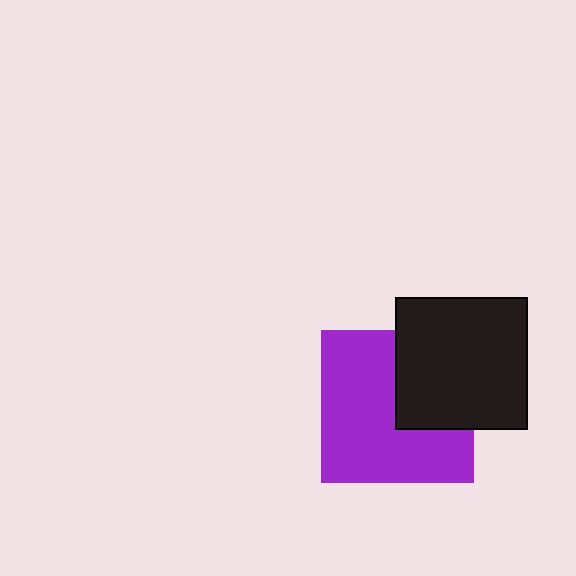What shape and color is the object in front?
The object in front is a black square.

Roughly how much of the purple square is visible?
Most of it is visible (roughly 67%).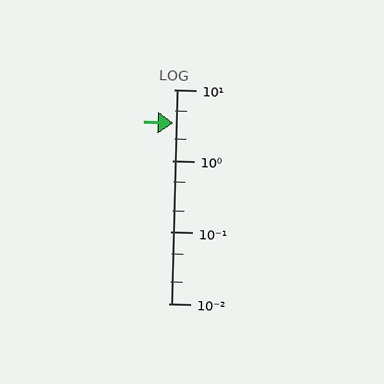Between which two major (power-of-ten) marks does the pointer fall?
The pointer is between 1 and 10.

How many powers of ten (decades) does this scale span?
The scale spans 3 decades, from 0.01 to 10.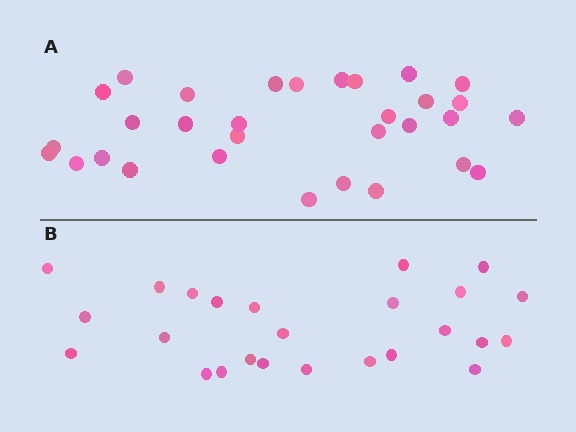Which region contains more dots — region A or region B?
Region A (the top region) has more dots.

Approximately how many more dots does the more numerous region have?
Region A has about 6 more dots than region B.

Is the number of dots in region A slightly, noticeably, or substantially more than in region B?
Region A has only slightly more — the two regions are fairly close. The ratio is roughly 1.2 to 1.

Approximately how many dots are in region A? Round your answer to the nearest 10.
About 30 dots. (The exact count is 31, which rounds to 30.)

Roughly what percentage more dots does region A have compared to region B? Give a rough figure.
About 25% more.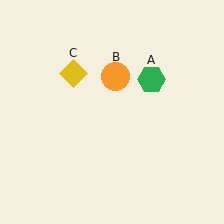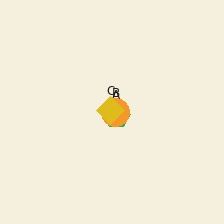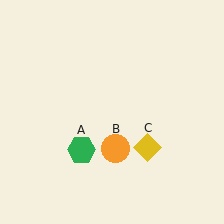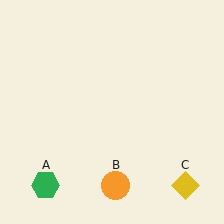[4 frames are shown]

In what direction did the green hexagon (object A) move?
The green hexagon (object A) moved down and to the left.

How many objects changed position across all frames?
3 objects changed position: green hexagon (object A), orange circle (object B), yellow diamond (object C).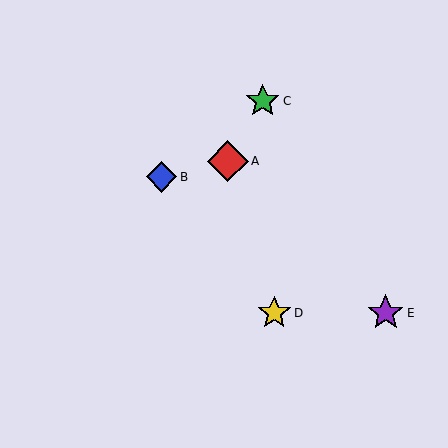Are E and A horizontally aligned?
No, E is at y≈313 and A is at y≈161.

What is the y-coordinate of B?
Object B is at y≈177.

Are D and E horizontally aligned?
Yes, both are at y≈313.